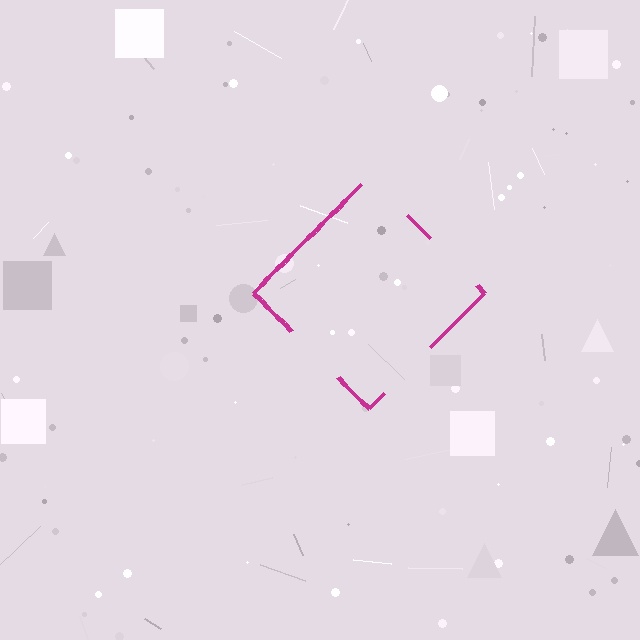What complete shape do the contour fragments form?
The contour fragments form a diamond.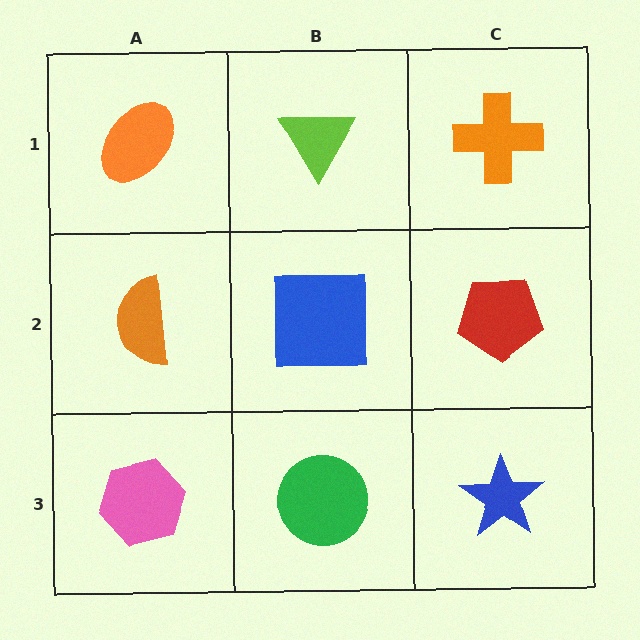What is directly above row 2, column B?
A lime triangle.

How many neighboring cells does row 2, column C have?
3.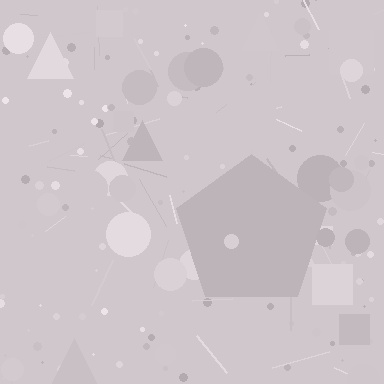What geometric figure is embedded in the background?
A pentagon is embedded in the background.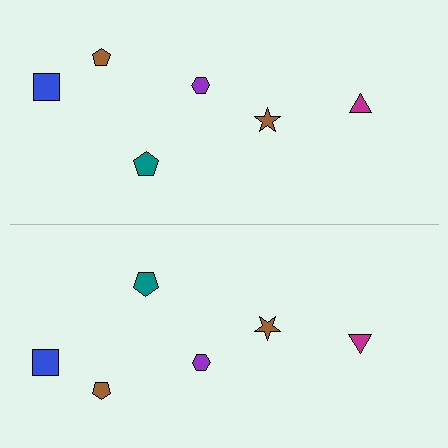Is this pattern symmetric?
Yes, this pattern has bilateral (reflection) symmetry.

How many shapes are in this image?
There are 12 shapes in this image.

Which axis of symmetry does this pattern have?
The pattern has a horizontal axis of symmetry running through the center of the image.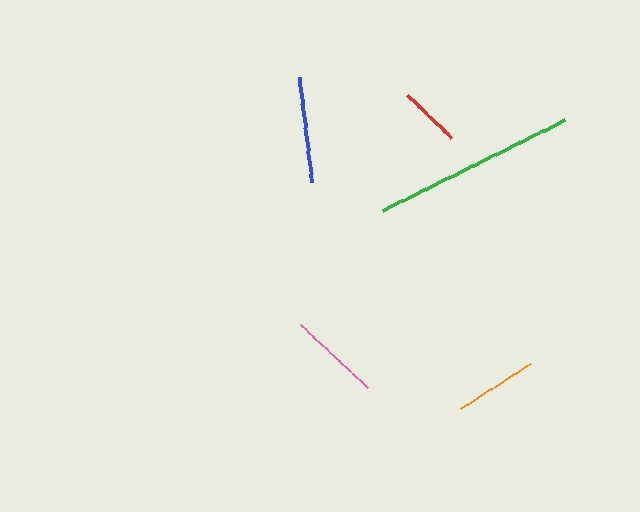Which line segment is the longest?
The green line is the longest at approximately 203 pixels.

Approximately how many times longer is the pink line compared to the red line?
The pink line is approximately 1.5 times the length of the red line.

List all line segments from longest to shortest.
From longest to shortest: green, blue, pink, orange, red.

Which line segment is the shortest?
The red line is the shortest at approximately 61 pixels.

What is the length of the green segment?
The green segment is approximately 203 pixels long.